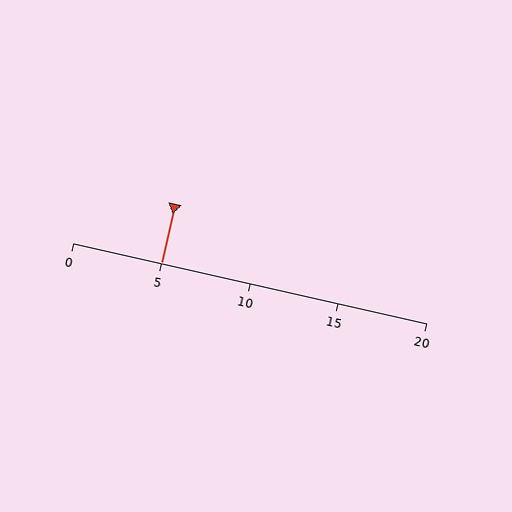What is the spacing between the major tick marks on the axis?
The major ticks are spaced 5 apart.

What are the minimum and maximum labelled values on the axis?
The axis runs from 0 to 20.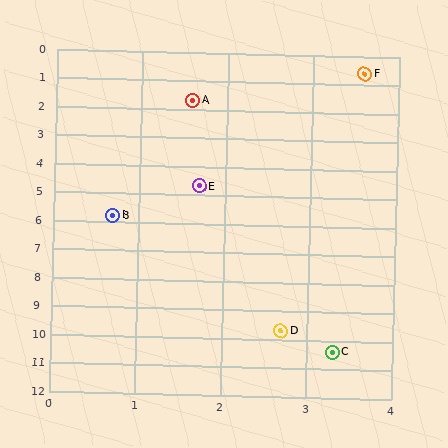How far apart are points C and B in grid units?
Points C and B are about 5.3 grid units apart.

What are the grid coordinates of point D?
Point D is at approximately (2.7, 9.7).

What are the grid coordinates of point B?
Point B is at approximately (0.7, 5.8).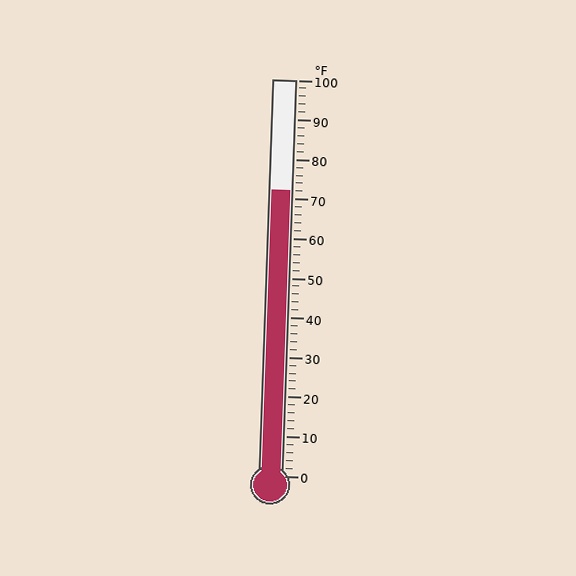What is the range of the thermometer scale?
The thermometer scale ranges from 0°F to 100°F.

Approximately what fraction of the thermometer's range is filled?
The thermometer is filled to approximately 70% of its range.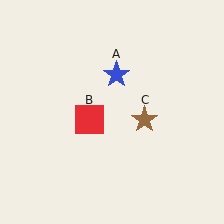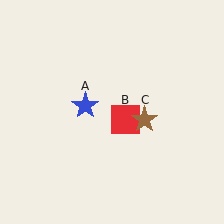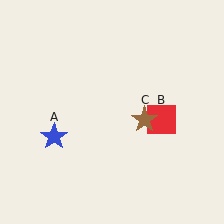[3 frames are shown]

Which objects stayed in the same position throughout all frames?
Brown star (object C) remained stationary.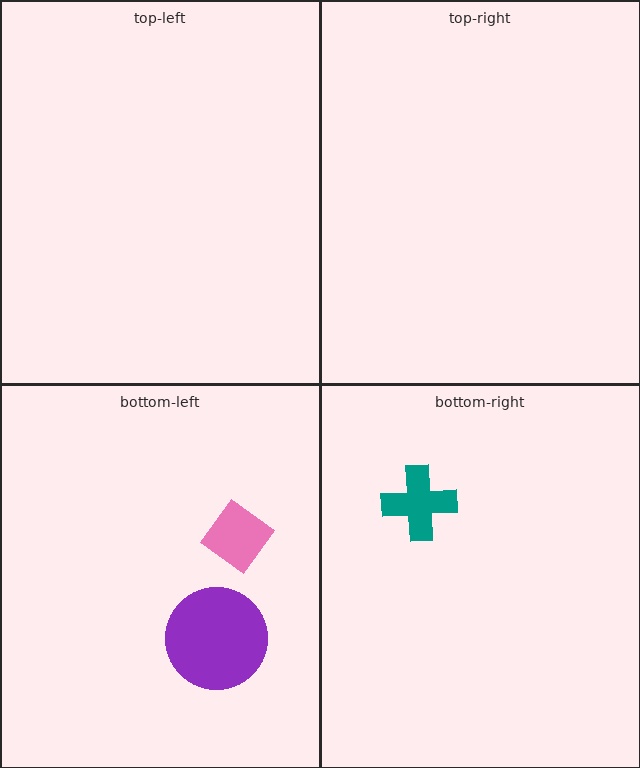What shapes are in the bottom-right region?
The teal cross.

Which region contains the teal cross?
The bottom-right region.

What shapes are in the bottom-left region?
The pink diamond, the purple circle.